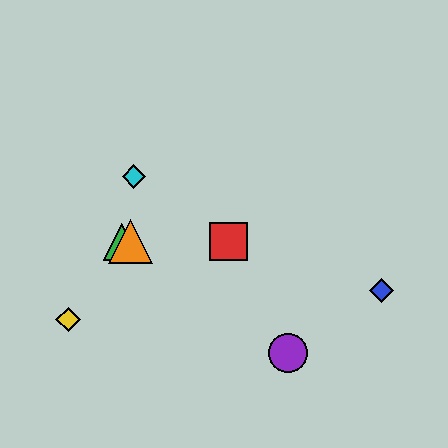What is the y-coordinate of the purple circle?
The purple circle is at y≈353.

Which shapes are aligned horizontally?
The red square, the green triangle, the orange triangle are aligned horizontally.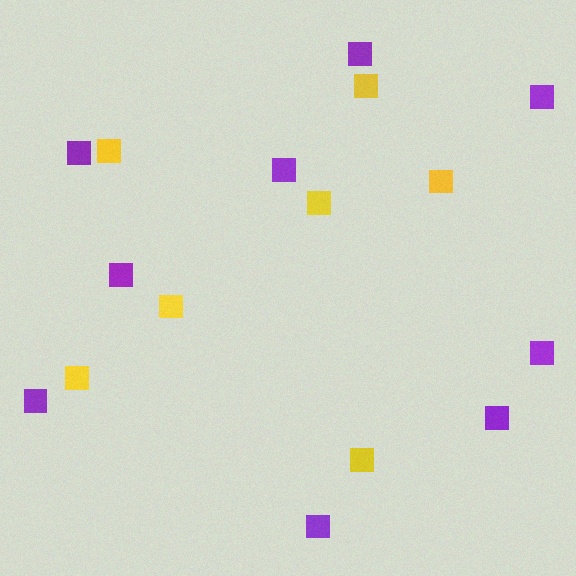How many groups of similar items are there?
There are 2 groups: one group of yellow squares (7) and one group of purple squares (9).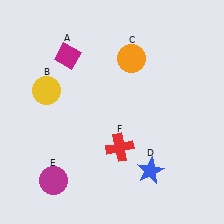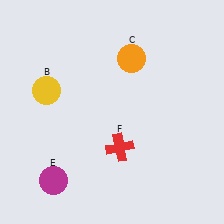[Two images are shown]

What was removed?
The blue star (D), the magenta diamond (A) were removed in Image 2.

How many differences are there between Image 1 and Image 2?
There are 2 differences between the two images.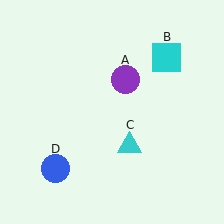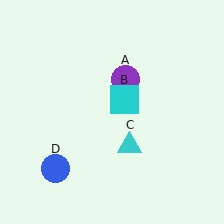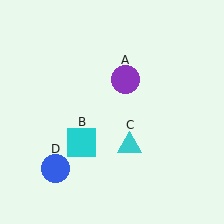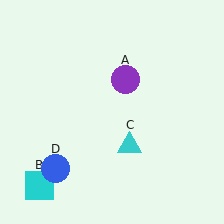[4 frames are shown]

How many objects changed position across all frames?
1 object changed position: cyan square (object B).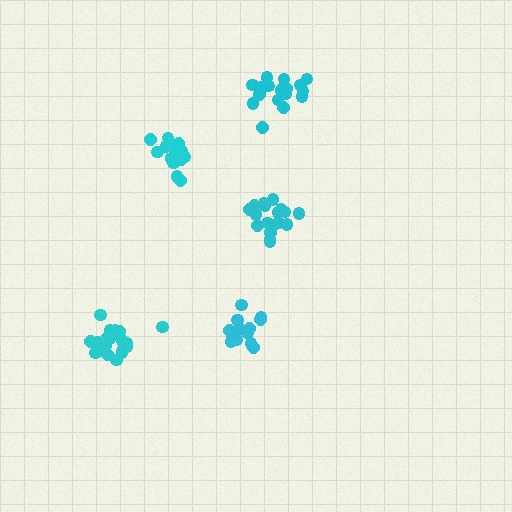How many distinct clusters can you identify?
There are 5 distinct clusters.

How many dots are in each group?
Group 1: 15 dots, Group 2: 18 dots, Group 3: 14 dots, Group 4: 18 dots, Group 5: 19 dots (84 total).